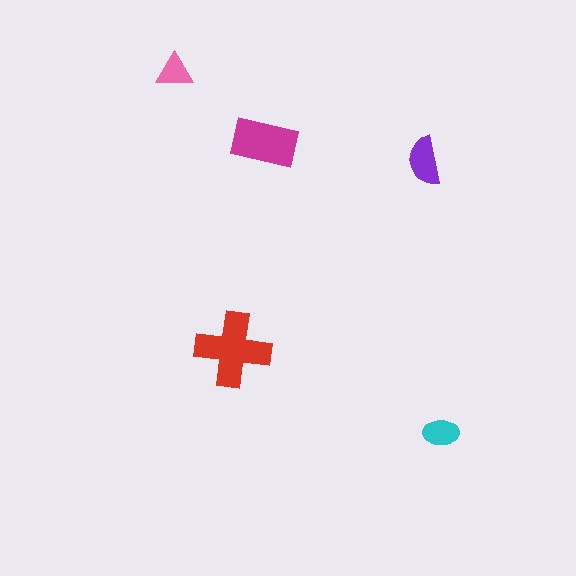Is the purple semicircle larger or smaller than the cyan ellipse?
Larger.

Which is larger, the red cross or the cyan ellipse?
The red cross.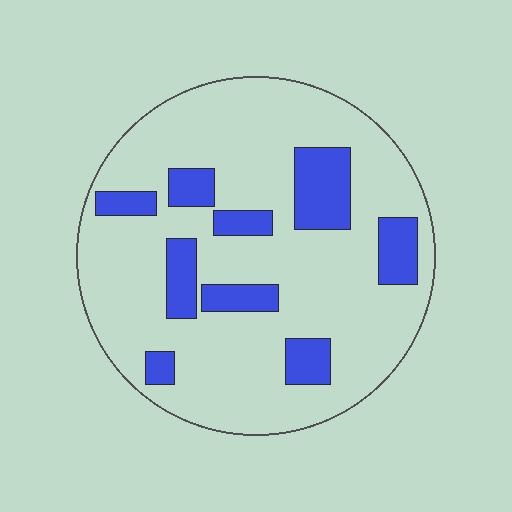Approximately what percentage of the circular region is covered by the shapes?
Approximately 20%.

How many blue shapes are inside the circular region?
9.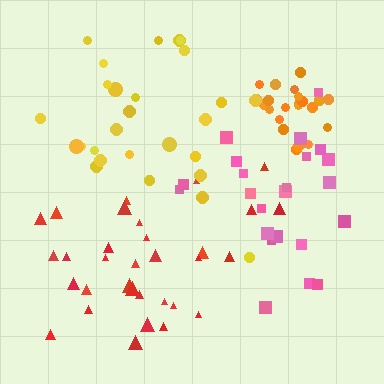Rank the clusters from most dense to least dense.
orange, pink, yellow, red.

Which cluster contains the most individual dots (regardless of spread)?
Red (32).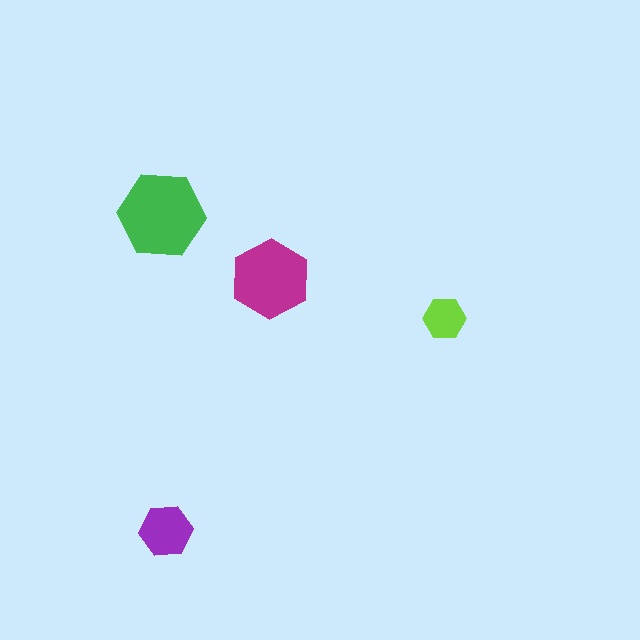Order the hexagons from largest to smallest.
the green one, the magenta one, the purple one, the lime one.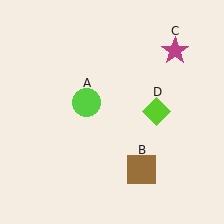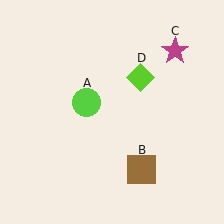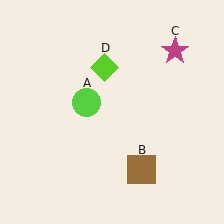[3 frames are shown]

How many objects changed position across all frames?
1 object changed position: lime diamond (object D).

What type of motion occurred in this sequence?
The lime diamond (object D) rotated counterclockwise around the center of the scene.